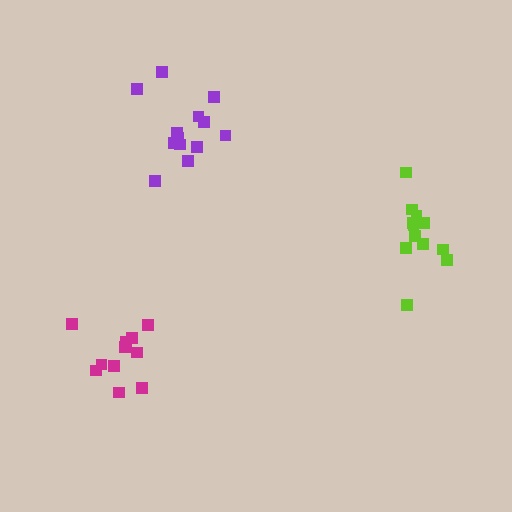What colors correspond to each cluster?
The clusters are colored: purple, lime, magenta.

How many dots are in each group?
Group 1: 14 dots, Group 2: 12 dots, Group 3: 11 dots (37 total).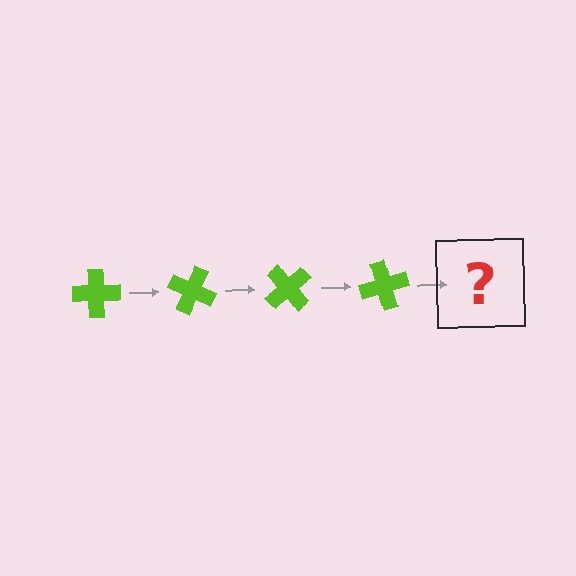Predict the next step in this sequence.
The next step is a lime cross rotated 100 degrees.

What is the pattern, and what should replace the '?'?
The pattern is that the cross rotates 25 degrees each step. The '?' should be a lime cross rotated 100 degrees.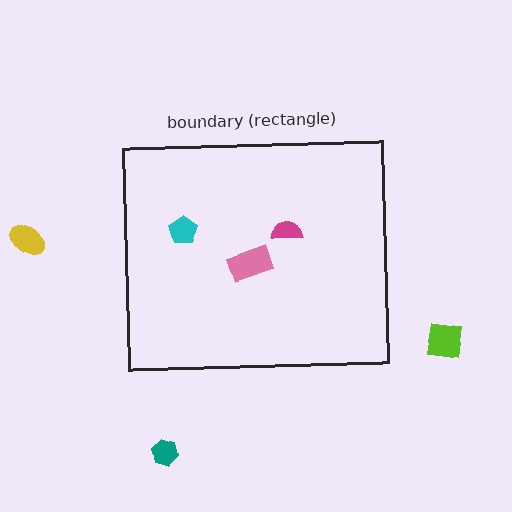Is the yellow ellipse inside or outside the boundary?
Outside.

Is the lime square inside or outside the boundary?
Outside.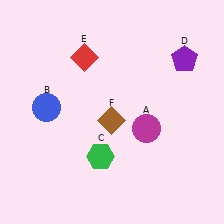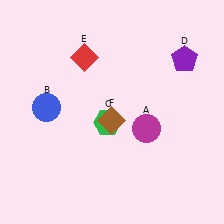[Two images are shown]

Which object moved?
The green hexagon (C) moved up.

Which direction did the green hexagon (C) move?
The green hexagon (C) moved up.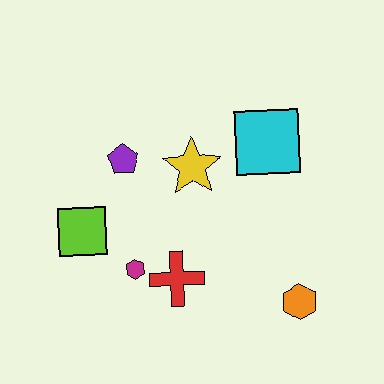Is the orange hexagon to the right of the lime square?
Yes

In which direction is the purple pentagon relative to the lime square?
The purple pentagon is above the lime square.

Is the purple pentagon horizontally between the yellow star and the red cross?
No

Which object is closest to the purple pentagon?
The yellow star is closest to the purple pentagon.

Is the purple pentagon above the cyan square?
No